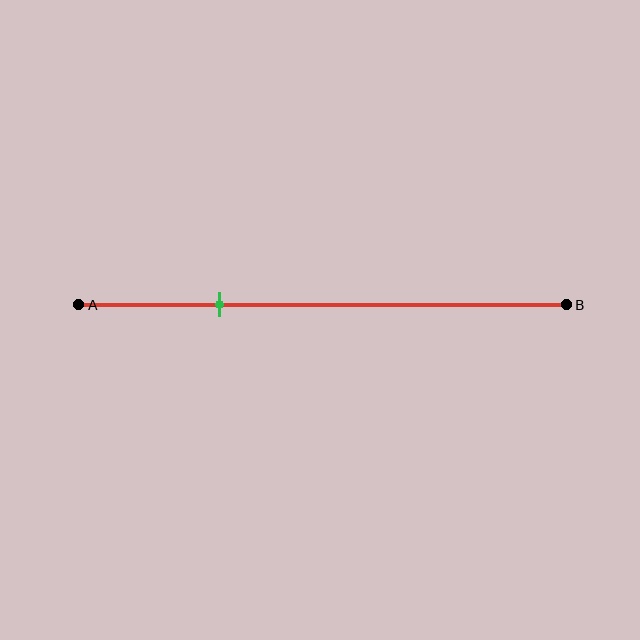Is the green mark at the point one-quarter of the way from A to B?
No, the mark is at about 30% from A, not at the 25% one-quarter point.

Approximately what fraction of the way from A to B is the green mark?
The green mark is approximately 30% of the way from A to B.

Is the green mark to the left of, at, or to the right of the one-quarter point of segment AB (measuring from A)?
The green mark is to the right of the one-quarter point of segment AB.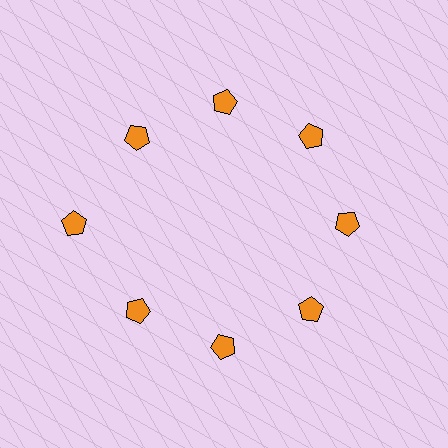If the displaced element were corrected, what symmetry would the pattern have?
It would have 8-fold rotational symmetry — the pattern would map onto itself every 45 degrees.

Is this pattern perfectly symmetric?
No. The 8 orange pentagons are arranged in a ring, but one element near the 9 o'clock position is pushed outward from the center, breaking the 8-fold rotational symmetry.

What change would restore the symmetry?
The symmetry would be restored by moving it inward, back onto the ring so that all 8 pentagons sit at equal angles and equal distance from the center.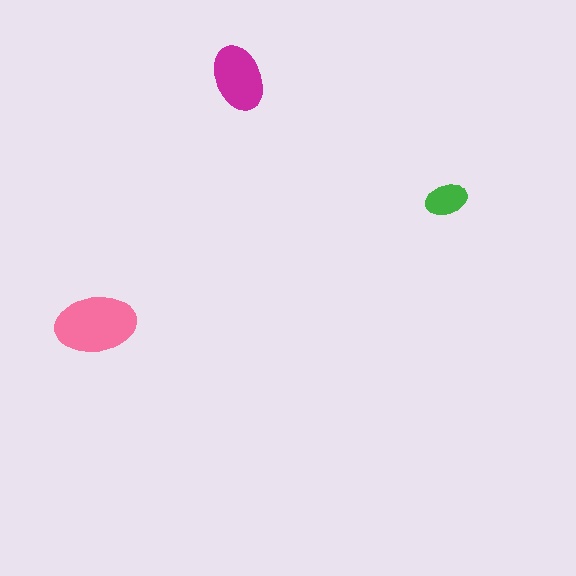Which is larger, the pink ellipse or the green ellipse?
The pink one.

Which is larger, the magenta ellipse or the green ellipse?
The magenta one.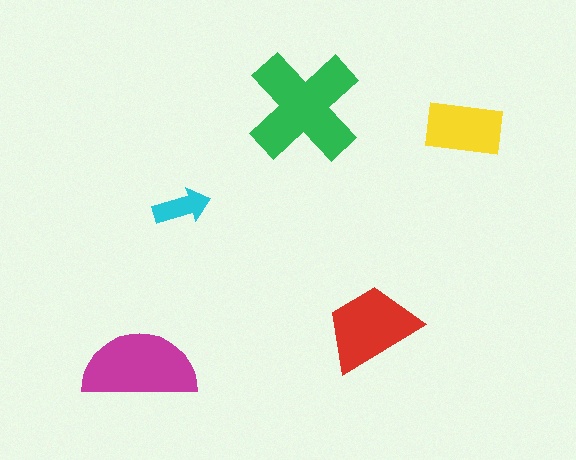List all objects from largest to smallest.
The green cross, the magenta semicircle, the red trapezoid, the yellow rectangle, the cyan arrow.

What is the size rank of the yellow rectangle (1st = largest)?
4th.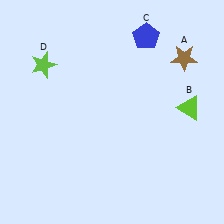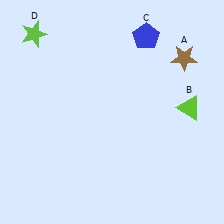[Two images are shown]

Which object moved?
The lime star (D) moved up.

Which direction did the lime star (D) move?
The lime star (D) moved up.